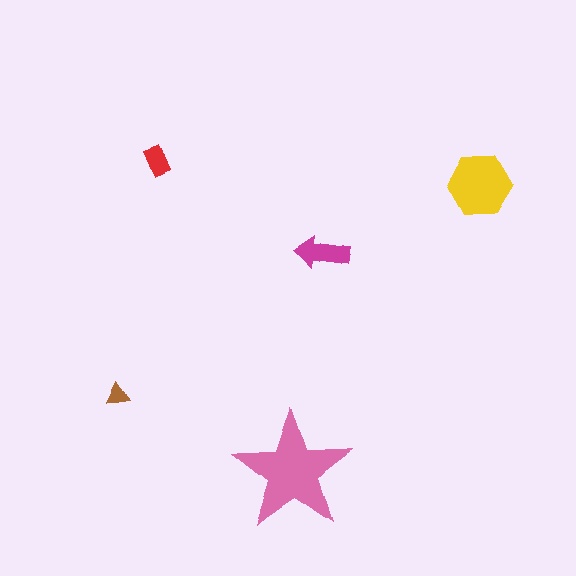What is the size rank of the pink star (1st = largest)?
1st.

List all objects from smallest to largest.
The brown triangle, the red rectangle, the magenta arrow, the yellow hexagon, the pink star.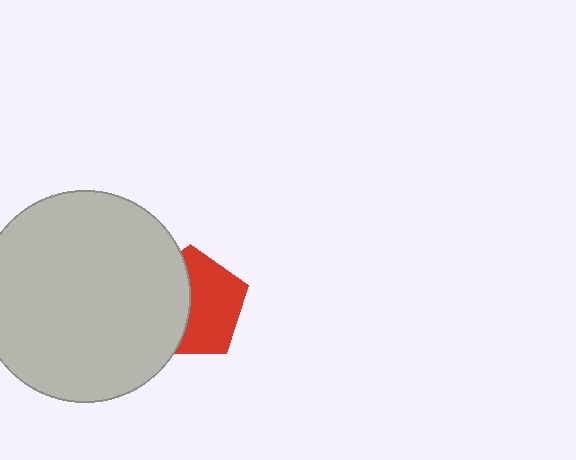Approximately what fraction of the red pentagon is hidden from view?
Roughly 45% of the red pentagon is hidden behind the light gray circle.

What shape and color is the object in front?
The object in front is a light gray circle.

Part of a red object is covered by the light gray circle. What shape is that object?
It is a pentagon.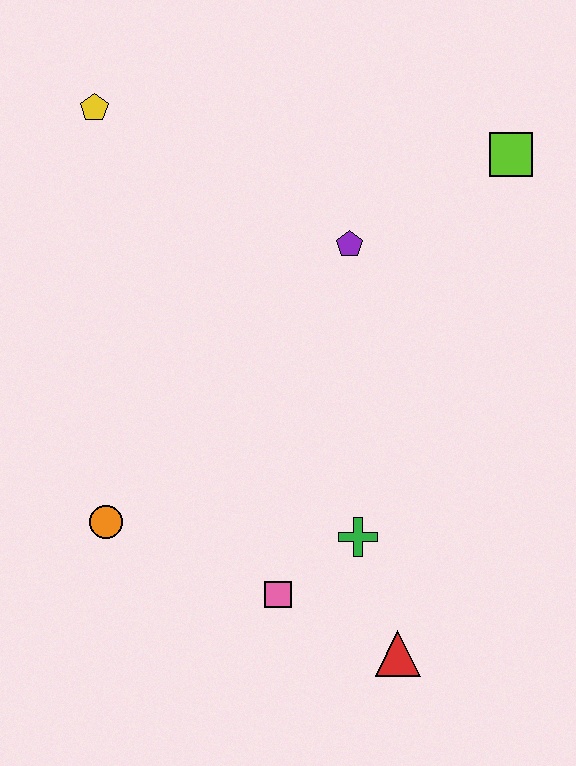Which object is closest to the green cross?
The pink square is closest to the green cross.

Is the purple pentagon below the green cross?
No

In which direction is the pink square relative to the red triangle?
The pink square is to the left of the red triangle.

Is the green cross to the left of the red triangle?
Yes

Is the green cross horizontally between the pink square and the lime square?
Yes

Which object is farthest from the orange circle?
The lime square is farthest from the orange circle.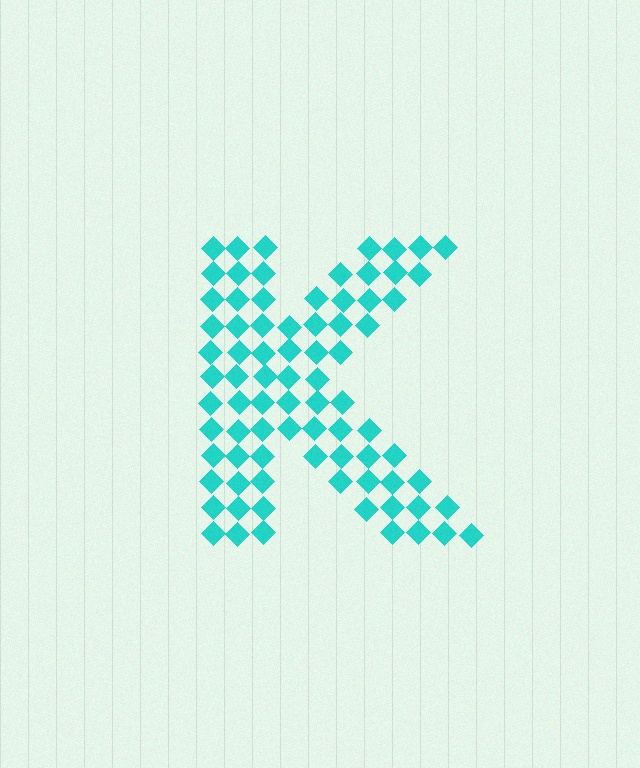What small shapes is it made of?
It is made of small diamonds.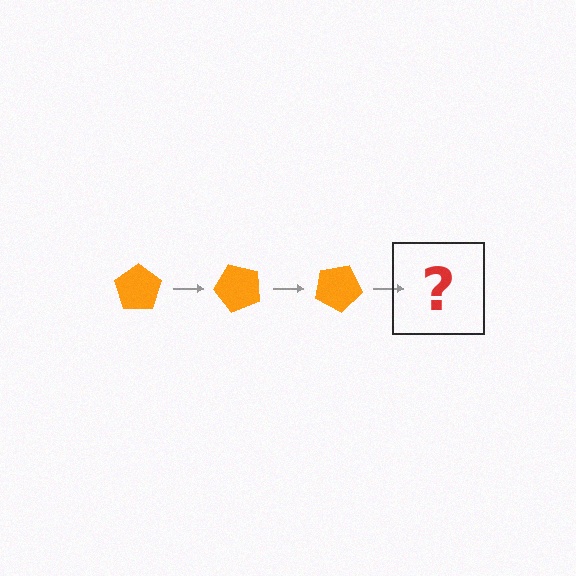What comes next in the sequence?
The next element should be an orange pentagon rotated 150 degrees.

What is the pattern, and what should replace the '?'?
The pattern is that the pentagon rotates 50 degrees each step. The '?' should be an orange pentagon rotated 150 degrees.